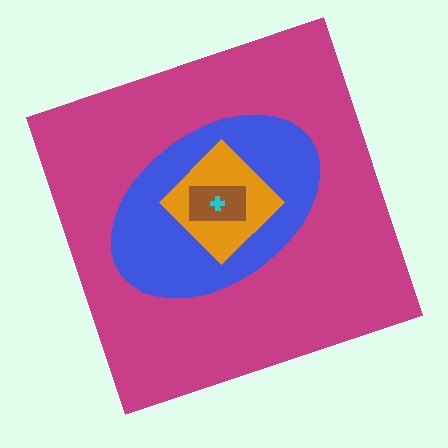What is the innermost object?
The cyan cross.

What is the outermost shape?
The magenta square.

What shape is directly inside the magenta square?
The blue ellipse.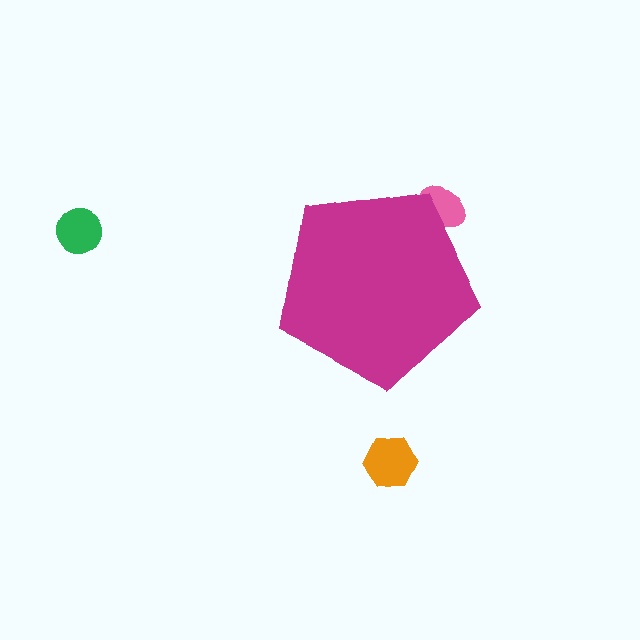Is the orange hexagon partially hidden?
No, the orange hexagon is fully visible.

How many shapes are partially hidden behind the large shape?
1 shape is partially hidden.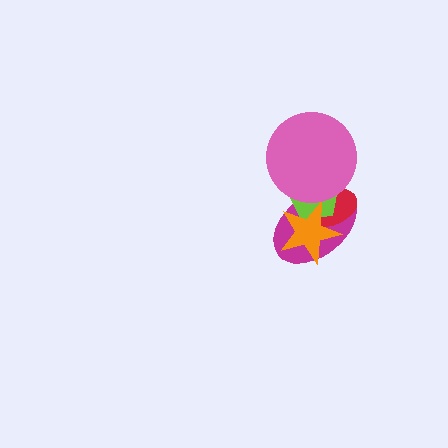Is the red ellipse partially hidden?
Yes, it is partially covered by another shape.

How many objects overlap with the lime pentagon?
4 objects overlap with the lime pentagon.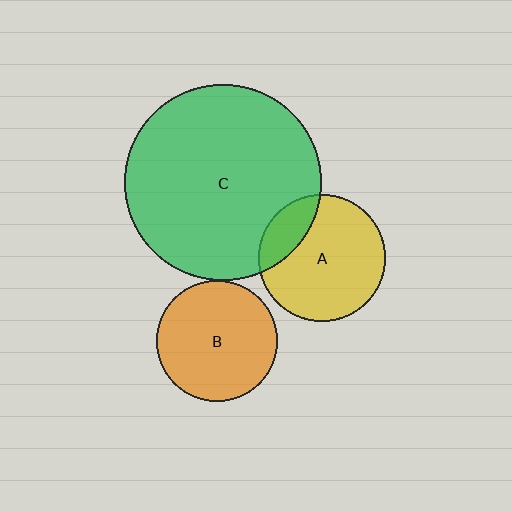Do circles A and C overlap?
Yes.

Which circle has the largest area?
Circle C (green).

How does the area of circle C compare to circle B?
Approximately 2.6 times.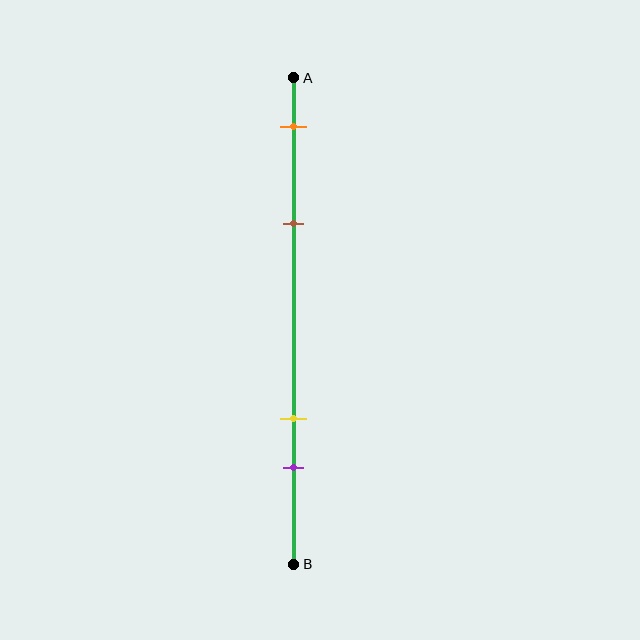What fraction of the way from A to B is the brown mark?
The brown mark is approximately 30% (0.3) of the way from A to B.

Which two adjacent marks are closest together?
The yellow and purple marks are the closest adjacent pair.